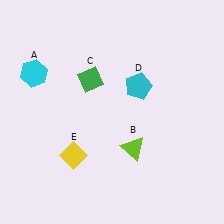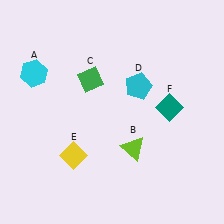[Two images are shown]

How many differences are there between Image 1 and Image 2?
There is 1 difference between the two images.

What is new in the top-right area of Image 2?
A teal diamond (F) was added in the top-right area of Image 2.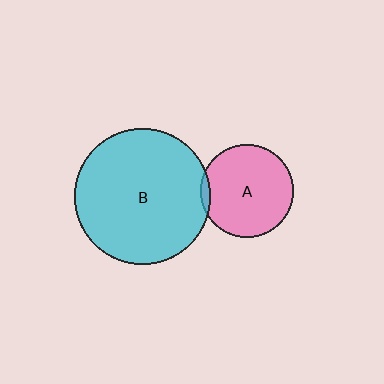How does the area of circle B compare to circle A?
Approximately 2.1 times.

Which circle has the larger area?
Circle B (cyan).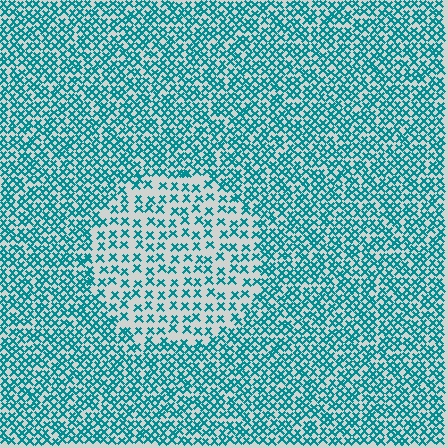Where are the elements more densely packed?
The elements are more densely packed outside the circle boundary.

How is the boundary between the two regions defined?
The boundary is defined by a change in element density (approximately 2.0x ratio). All elements are the same color, size, and shape.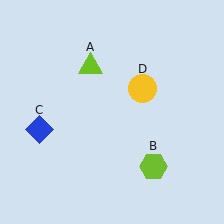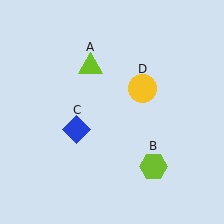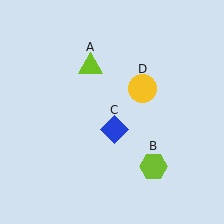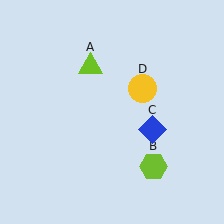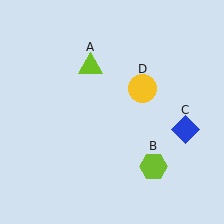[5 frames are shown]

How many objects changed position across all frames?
1 object changed position: blue diamond (object C).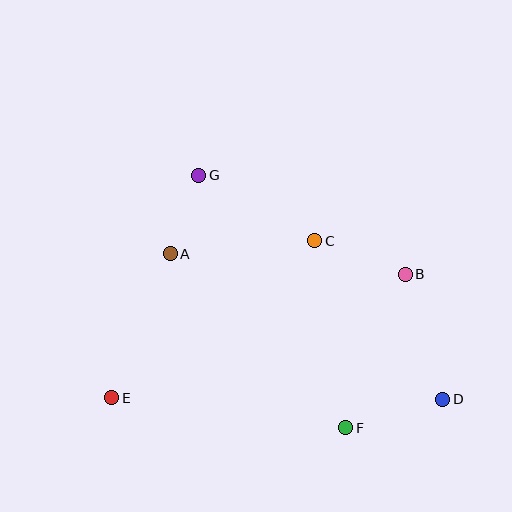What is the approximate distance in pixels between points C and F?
The distance between C and F is approximately 190 pixels.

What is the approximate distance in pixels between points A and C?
The distance between A and C is approximately 145 pixels.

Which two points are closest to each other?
Points A and G are closest to each other.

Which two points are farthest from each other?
Points D and G are farthest from each other.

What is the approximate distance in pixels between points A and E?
The distance between A and E is approximately 156 pixels.